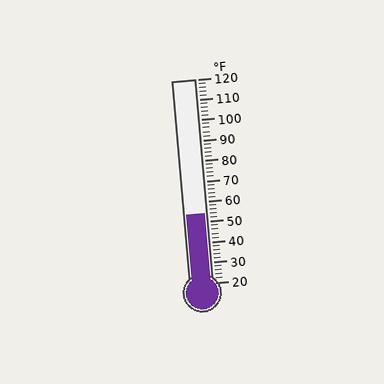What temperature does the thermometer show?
The thermometer shows approximately 54°F.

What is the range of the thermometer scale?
The thermometer scale ranges from 20°F to 120°F.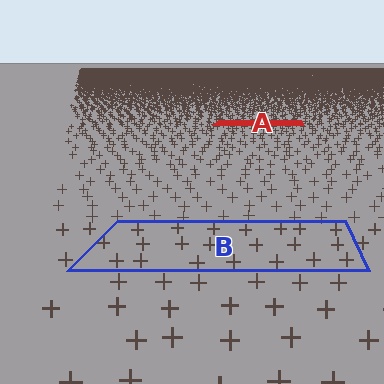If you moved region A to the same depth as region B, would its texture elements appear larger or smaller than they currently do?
They would appear larger. At a closer depth, the same texture elements are projected at a bigger on-screen size.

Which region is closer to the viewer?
Region B is closer. The texture elements there are larger and more spread out.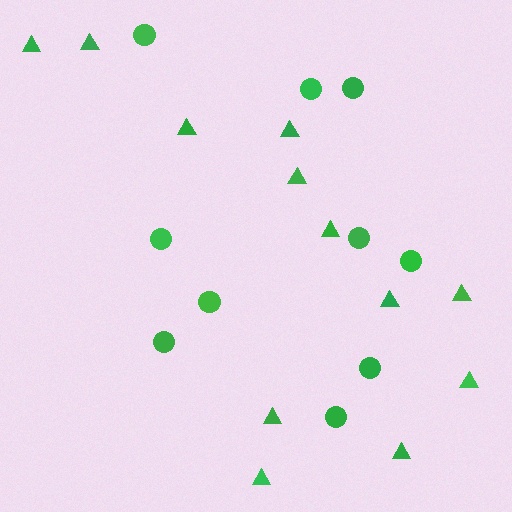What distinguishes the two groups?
There are 2 groups: one group of triangles (12) and one group of circles (10).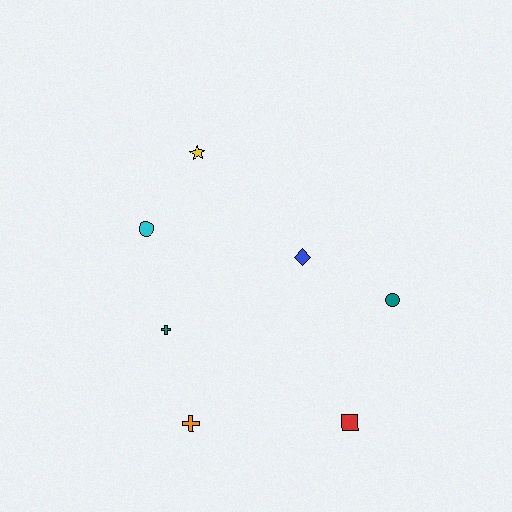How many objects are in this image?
There are 7 objects.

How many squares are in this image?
There is 1 square.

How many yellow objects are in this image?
There is 1 yellow object.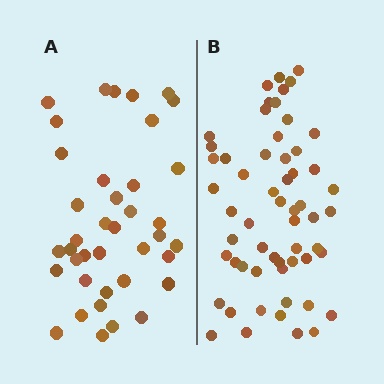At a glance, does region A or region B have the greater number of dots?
Region B (the right region) has more dots.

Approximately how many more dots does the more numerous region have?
Region B has approximately 20 more dots than region A.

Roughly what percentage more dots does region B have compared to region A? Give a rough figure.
About 50% more.